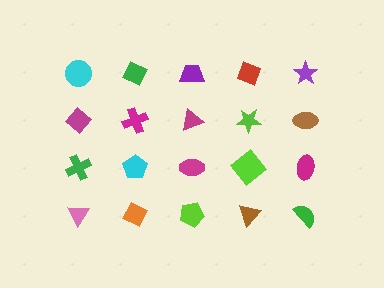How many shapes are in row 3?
5 shapes.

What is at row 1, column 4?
A red diamond.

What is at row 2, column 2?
A magenta cross.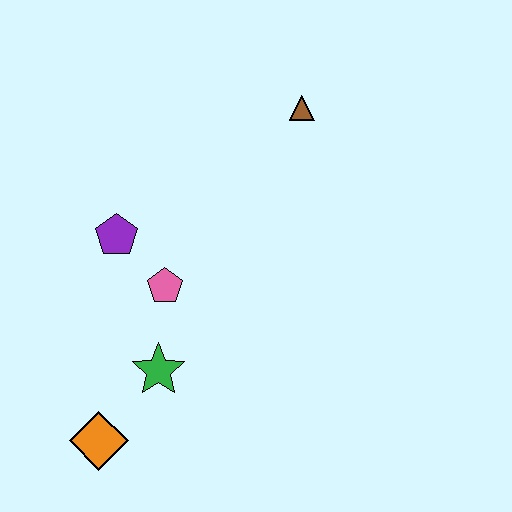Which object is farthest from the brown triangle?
The orange diamond is farthest from the brown triangle.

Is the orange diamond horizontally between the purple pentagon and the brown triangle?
No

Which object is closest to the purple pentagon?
The pink pentagon is closest to the purple pentagon.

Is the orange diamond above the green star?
No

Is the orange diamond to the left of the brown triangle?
Yes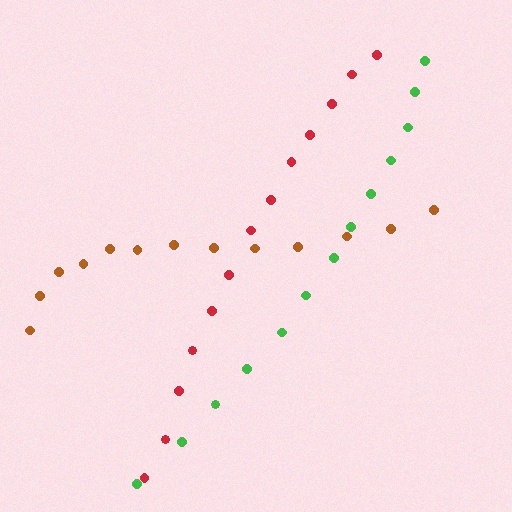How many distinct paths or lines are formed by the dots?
There are 3 distinct paths.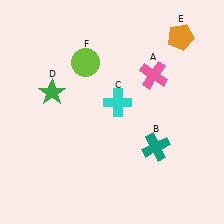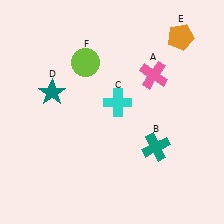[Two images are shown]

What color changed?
The star (D) changed from green in Image 1 to teal in Image 2.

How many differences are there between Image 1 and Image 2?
There is 1 difference between the two images.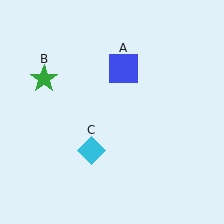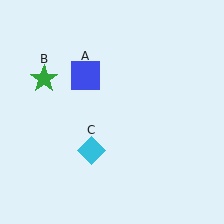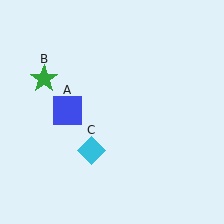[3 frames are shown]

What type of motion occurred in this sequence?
The blue square (object A) rotated counterclockwise around the center of the scene.